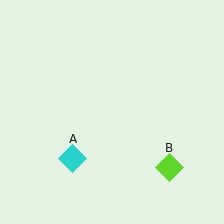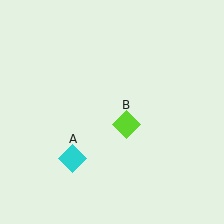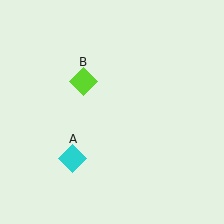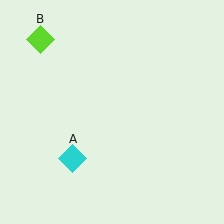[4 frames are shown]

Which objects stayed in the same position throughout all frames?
Cyan diamond (object A) remained stationary.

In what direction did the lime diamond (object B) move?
The lime diamond (object B) moved up and to the left.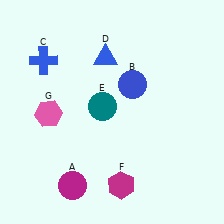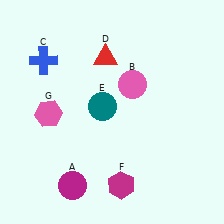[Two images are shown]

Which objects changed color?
B changed from blue to pink. D changed from blue to red.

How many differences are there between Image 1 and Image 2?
There are 2 differences between the two images.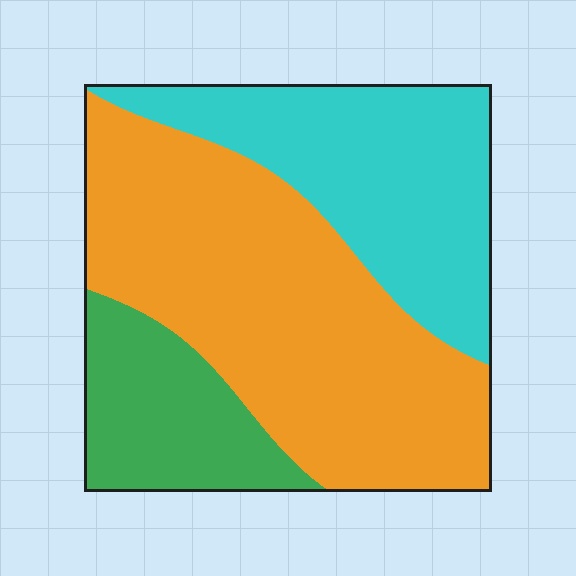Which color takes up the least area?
Green, at roughly 15%.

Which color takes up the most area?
Orange, at roughly 50%.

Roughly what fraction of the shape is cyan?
Cyan takes up between a sixth and a third of the shape.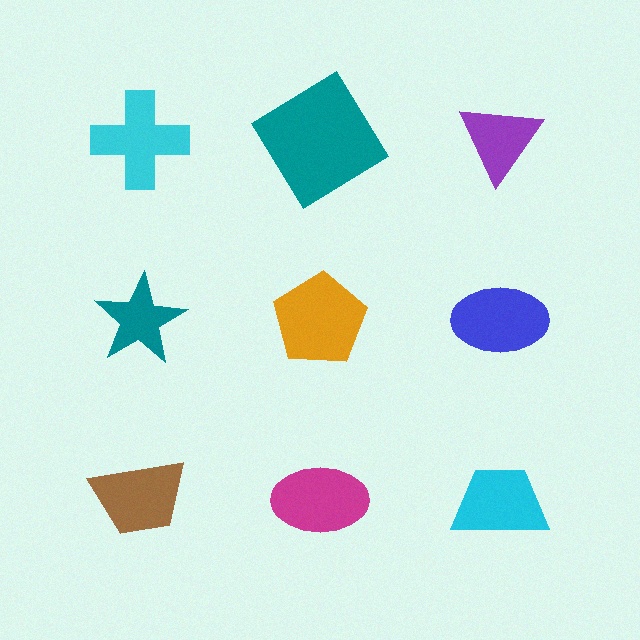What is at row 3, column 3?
A cyan trapezoid.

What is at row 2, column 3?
A blue ellipse.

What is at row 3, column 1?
A brown trapezoid.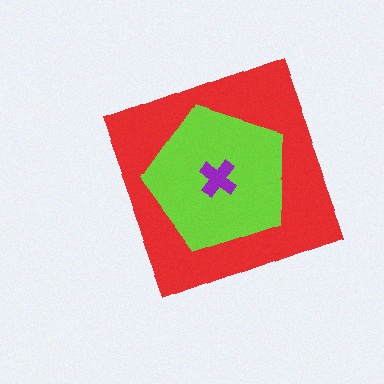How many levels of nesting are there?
3.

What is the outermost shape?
The red diamond.